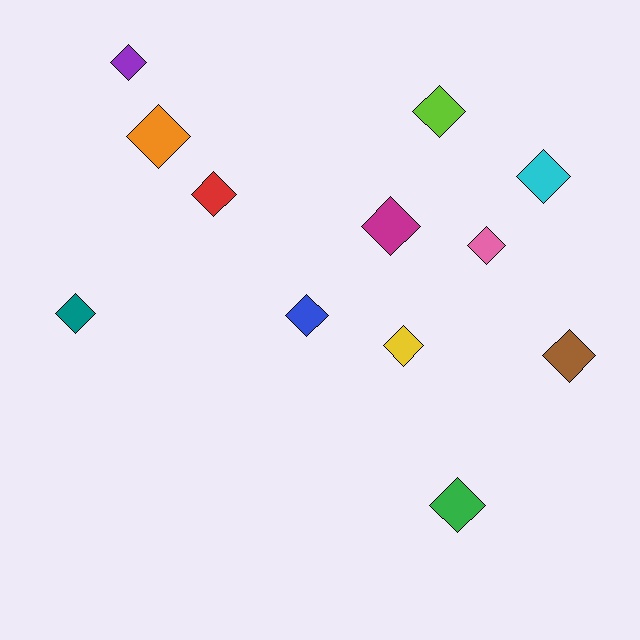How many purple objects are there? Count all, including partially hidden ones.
There is 1 purple object.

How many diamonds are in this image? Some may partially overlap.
There are 12 diamonds.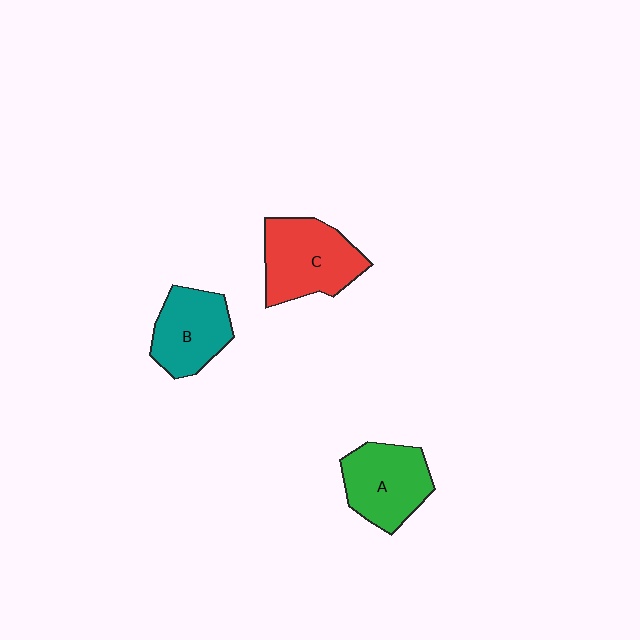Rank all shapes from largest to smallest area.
From largest to smallest: C (red), A (green), B (teal).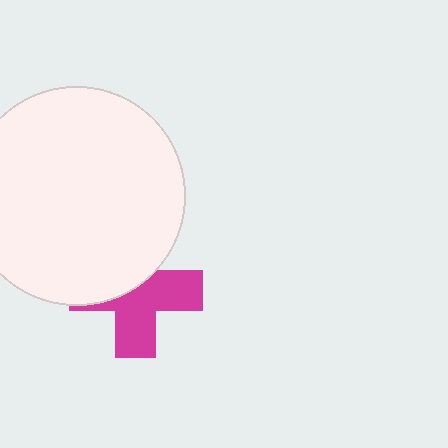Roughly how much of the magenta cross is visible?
About half of it is visible (roughly 55%).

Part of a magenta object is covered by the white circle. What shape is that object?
It is a cross.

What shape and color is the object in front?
The object in front is a white circle.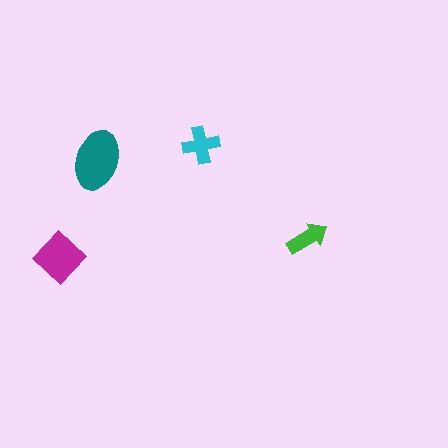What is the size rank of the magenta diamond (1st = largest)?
2nd.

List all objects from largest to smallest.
The teal ellipse, the magenta diamond, the cyan cross, the green arrow.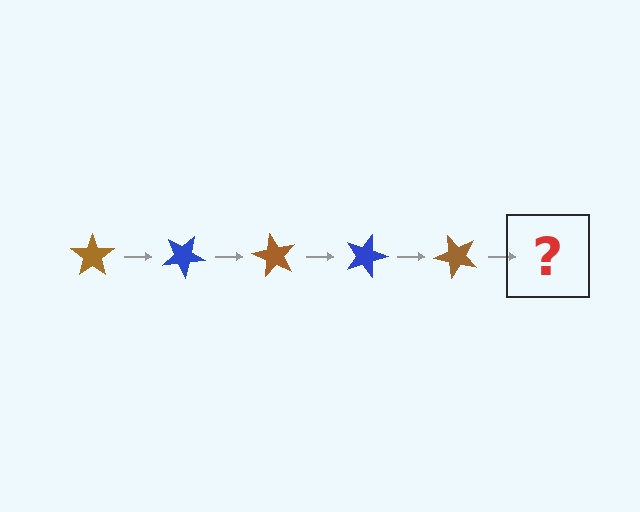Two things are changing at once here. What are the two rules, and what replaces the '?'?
The two rules are that it rotates 30 degrees each step and the color cycles through brown and blue. The '?' should be a blue star, rotated 150 degrees from the start.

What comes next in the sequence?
The next element should be a blue star, rotated 150 degrees from the start.